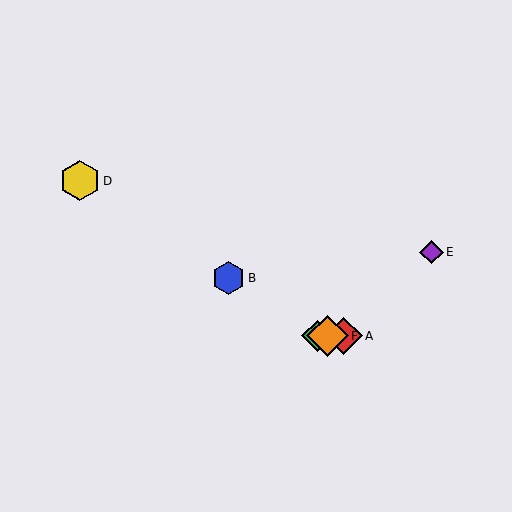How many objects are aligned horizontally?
3 objects (A, C, F) are aligned horizontally.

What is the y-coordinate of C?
Object C is at y≈336.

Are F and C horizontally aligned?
Yes, both are at y≈336.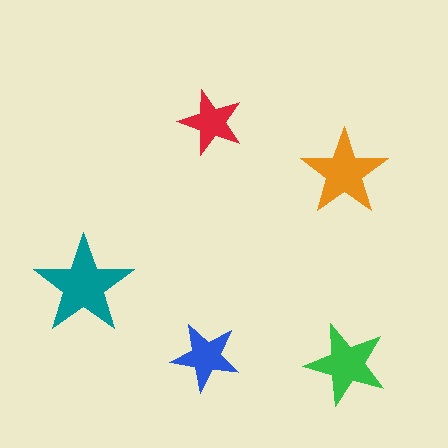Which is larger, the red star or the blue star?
The blue one.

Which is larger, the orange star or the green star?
The orange one.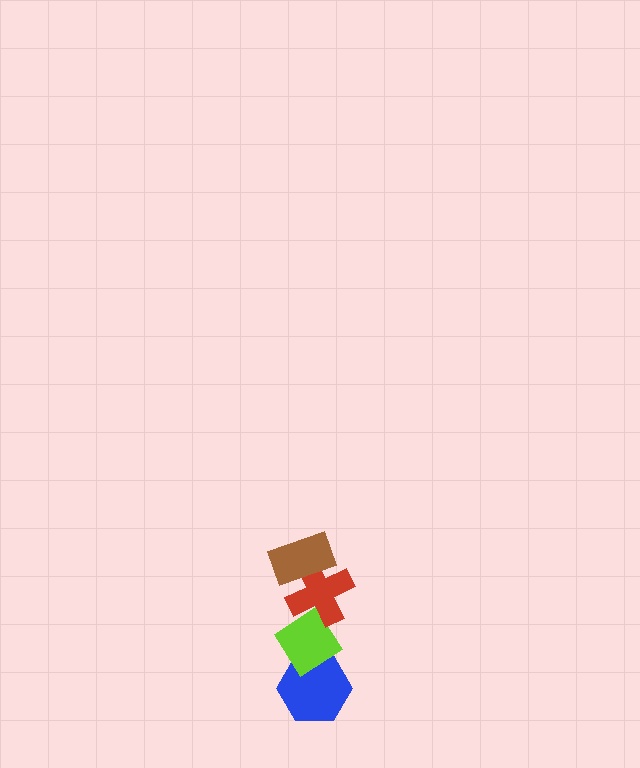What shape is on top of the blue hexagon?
The lime diamond is on top of the blue hexagon.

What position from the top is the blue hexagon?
The blue hexagon is 4th from the top.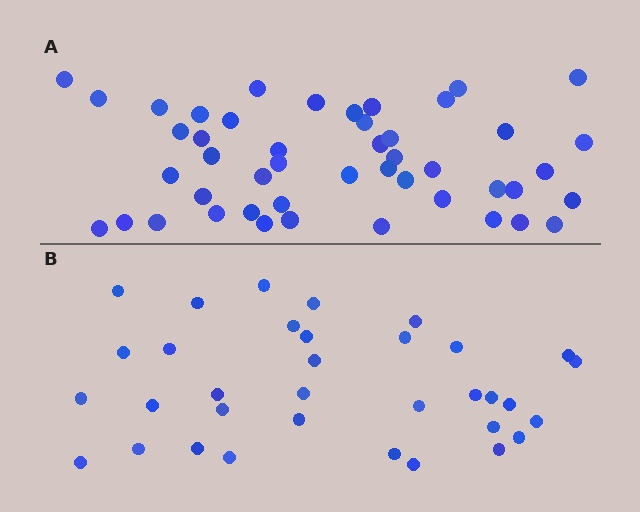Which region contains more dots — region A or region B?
Region A (the top region) has more dots.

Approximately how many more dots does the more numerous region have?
Region A has approximately 15 more dots than region B.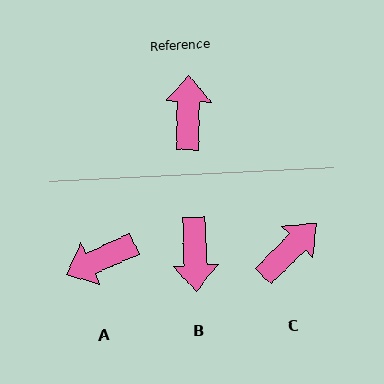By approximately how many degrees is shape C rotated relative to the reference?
Approximately 43 degrees clockwise.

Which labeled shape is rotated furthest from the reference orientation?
B, about 176 degrees away.